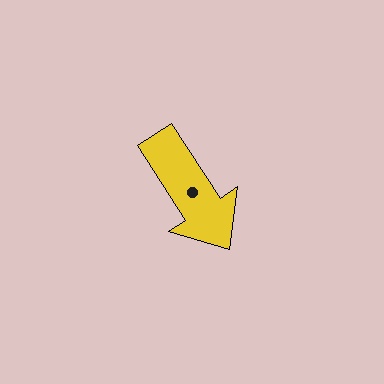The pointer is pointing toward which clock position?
Roughly 5 o'clock.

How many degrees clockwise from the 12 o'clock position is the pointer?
Approximately 147 degrees.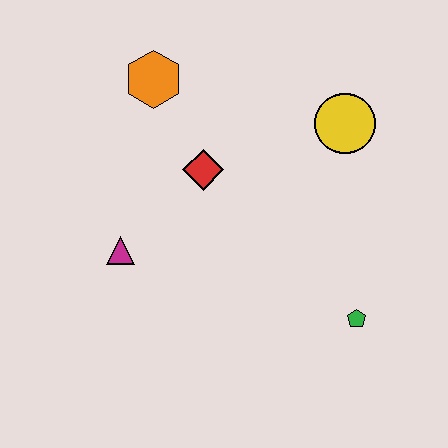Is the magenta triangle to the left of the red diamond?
Yes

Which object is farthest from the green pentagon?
The orange hexagon is farthest from the green pentagon.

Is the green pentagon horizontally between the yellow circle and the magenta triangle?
No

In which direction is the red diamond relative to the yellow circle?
The red diamond is to the left of the yellow circle.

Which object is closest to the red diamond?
The orange hexagon is closest to the red diamond.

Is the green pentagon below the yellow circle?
Yes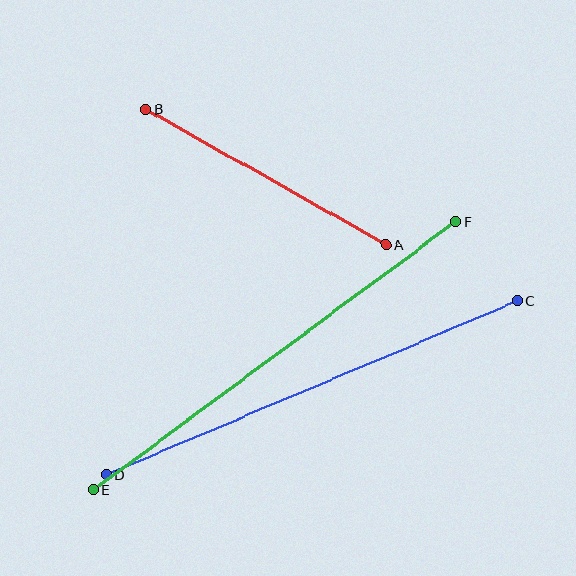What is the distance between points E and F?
The distance is approximately 451 pixels.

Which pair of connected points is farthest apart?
Points E and F are farthest apart.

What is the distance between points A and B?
The distance is approximately 275 pixels.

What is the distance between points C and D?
The distance is approximately 446 pixels.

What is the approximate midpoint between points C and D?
The midpoint is at approximately (312, 388) pixels.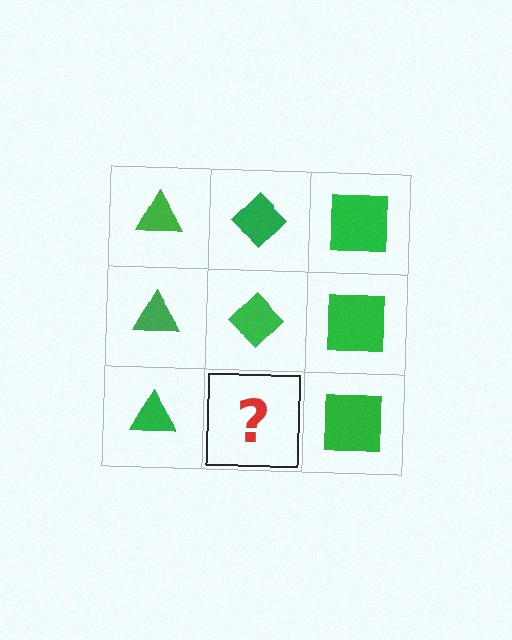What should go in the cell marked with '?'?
The missing cell should contain a green diamond.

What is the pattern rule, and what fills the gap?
The rule is that each column has a consistent shape. The gap should be filled with a green diamond.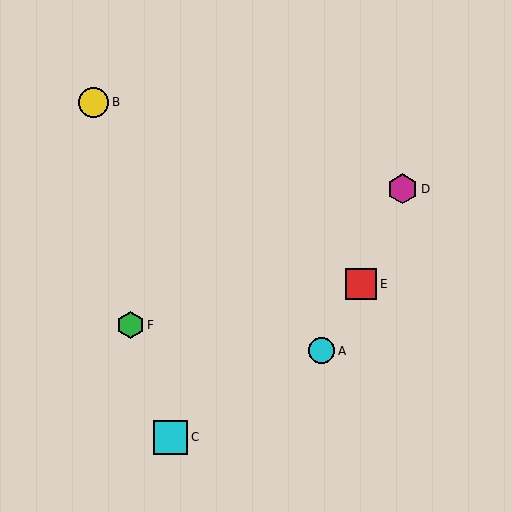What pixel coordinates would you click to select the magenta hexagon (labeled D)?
Click at (402, 189) to select the magenta hexagon D.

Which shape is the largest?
The cyan square (labeled C) is the largest.